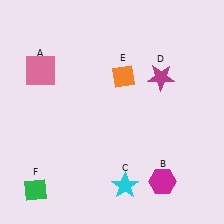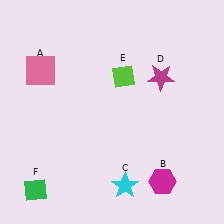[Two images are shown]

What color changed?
The diamond (E) changed from orange in Image 1 to lime in Image 2.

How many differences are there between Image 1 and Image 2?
There is 1 difference between the two images.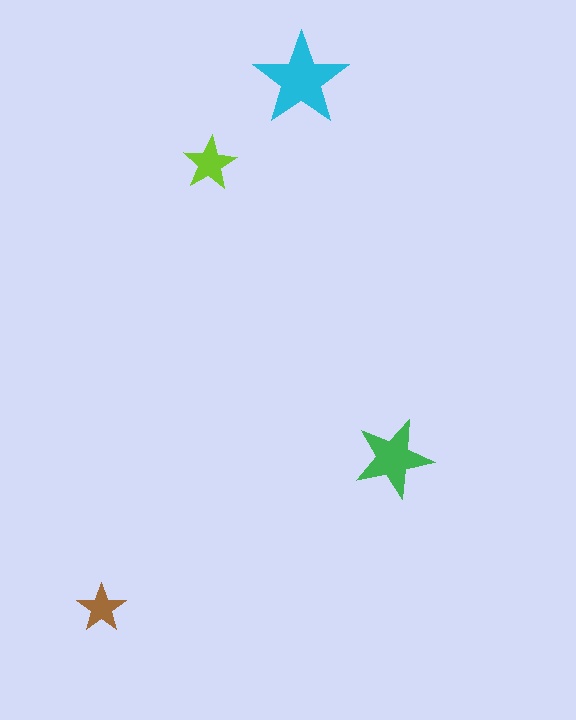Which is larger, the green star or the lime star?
The green one.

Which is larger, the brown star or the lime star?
The lime one.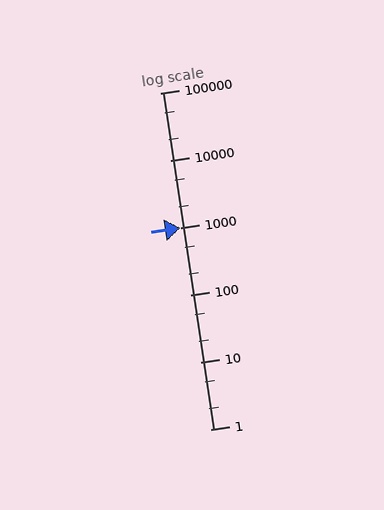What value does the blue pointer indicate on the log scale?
The pointer indicates approximately 970.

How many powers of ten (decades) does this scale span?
The scale spans 5 decades, from 1 to 100000.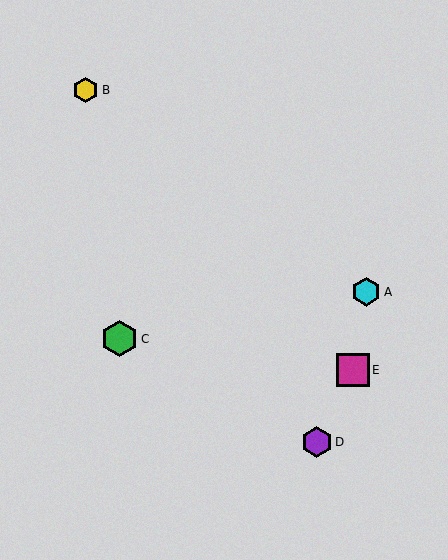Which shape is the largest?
The green hexagon (labeled C) is the largest.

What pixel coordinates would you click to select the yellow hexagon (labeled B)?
Click at (86, 90) to select the yellow hexagon B.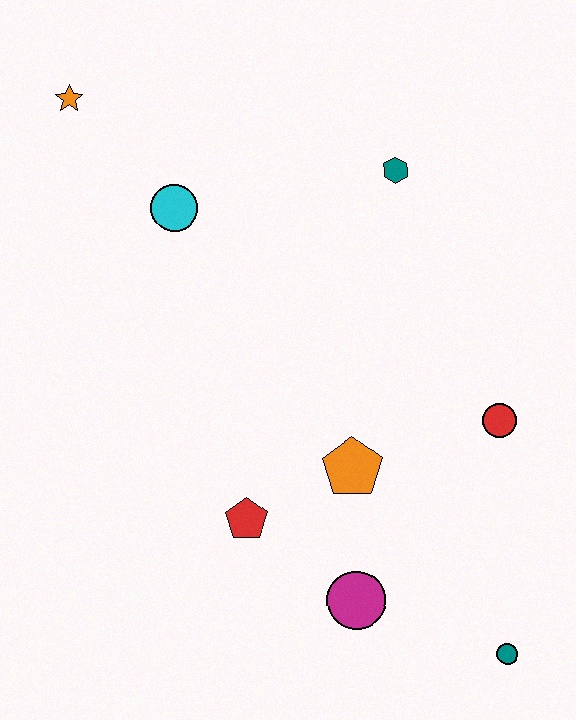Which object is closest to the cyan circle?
The orange star is closest to the cyan circle.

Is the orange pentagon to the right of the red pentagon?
Yes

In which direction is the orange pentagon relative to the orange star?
The orange pentagon is below the orange star.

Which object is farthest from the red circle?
The orange star is farthest from the red circle.